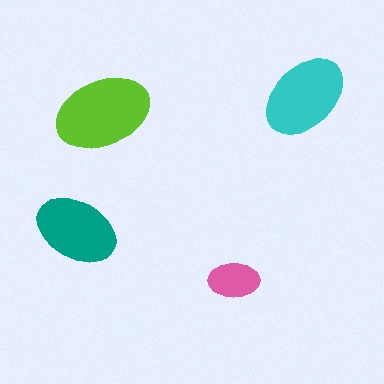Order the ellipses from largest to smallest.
the lime one, the cyan one, the teal one, the pink one.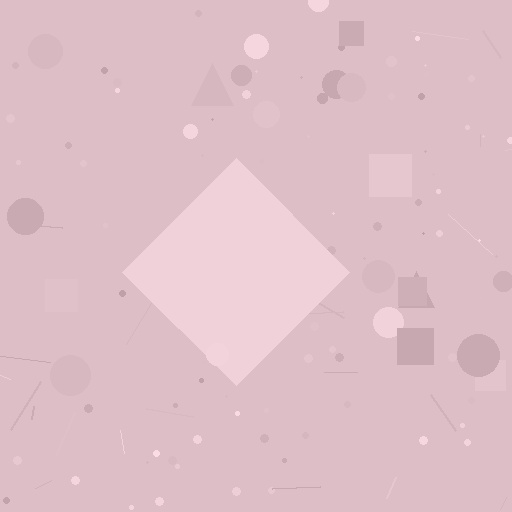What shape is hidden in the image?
A diamond is hidden in the image.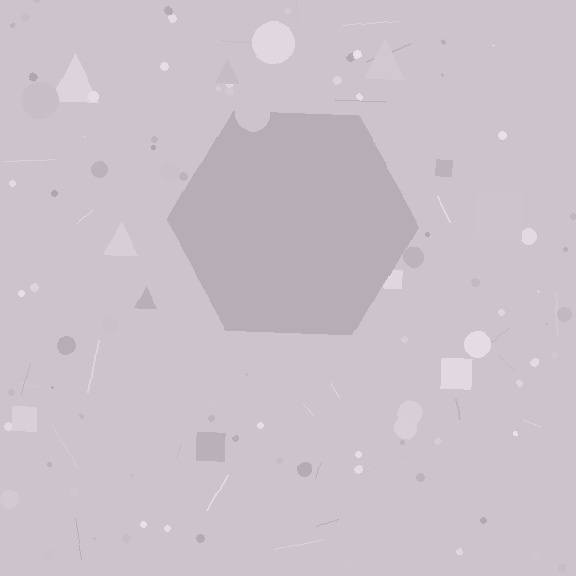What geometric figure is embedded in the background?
A hexagon is embedded in the background.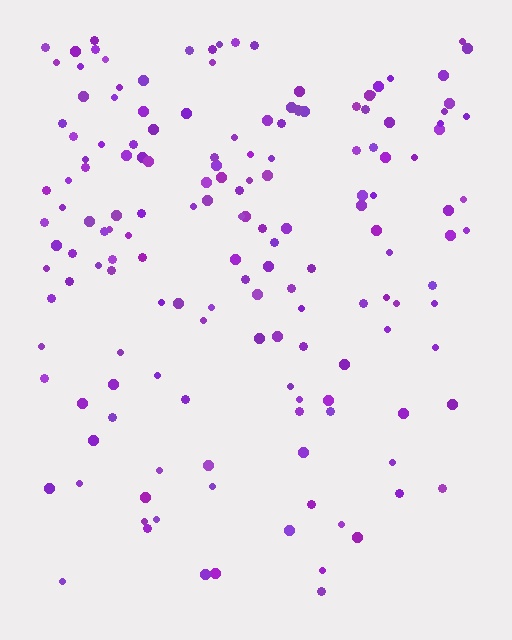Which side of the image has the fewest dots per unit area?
The bottom.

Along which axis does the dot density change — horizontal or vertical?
Vertical.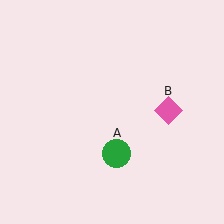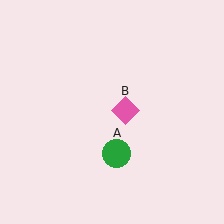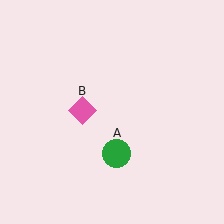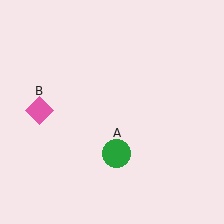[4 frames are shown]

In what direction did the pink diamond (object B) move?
The pink diamond (object B) moved left.